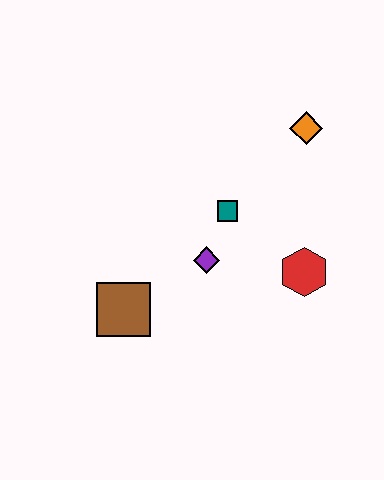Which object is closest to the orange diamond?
The teal square is closest to the orange diamond.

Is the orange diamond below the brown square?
No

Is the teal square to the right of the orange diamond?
No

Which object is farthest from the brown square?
The orange diamond is farthest from the brown square.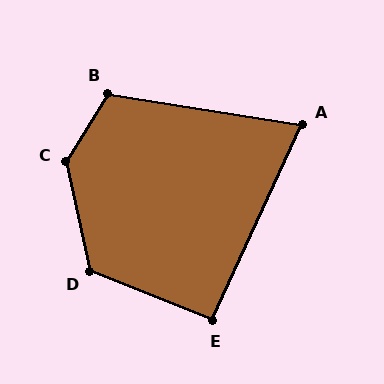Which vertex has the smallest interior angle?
A, at approximately 74 degrees.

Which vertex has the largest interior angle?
C, at approximately 136 degrees.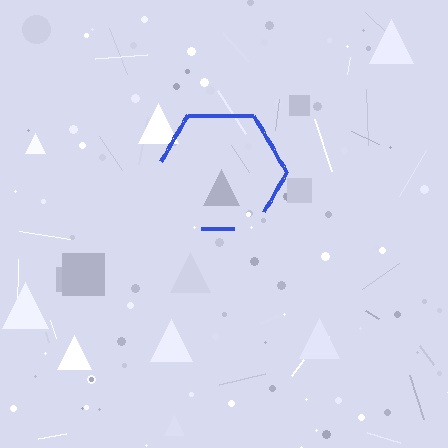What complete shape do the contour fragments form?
The contour fragments form a hexagon.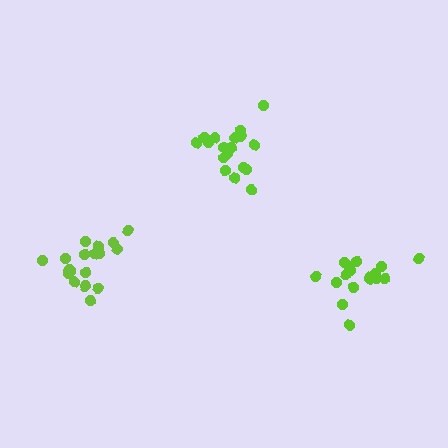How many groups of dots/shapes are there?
There are 3 groups.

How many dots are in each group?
Group 1: 18 dots, Group 2: 18 dots, Group 3: 17 dots (53 total).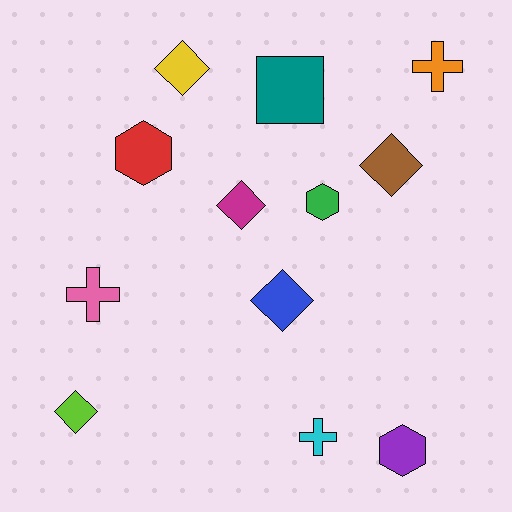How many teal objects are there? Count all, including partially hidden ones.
There is 1 teal object.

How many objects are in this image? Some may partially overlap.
There are 12 objects.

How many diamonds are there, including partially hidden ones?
There are 5 diamonds.